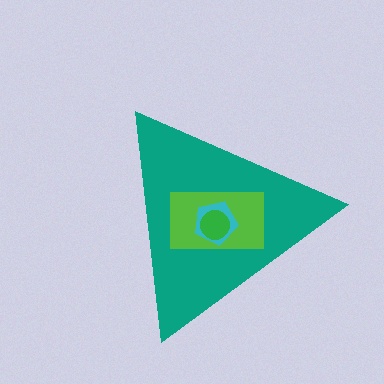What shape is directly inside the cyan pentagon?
The green circle.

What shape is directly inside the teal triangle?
The lime rectangle.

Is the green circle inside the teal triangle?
Yes.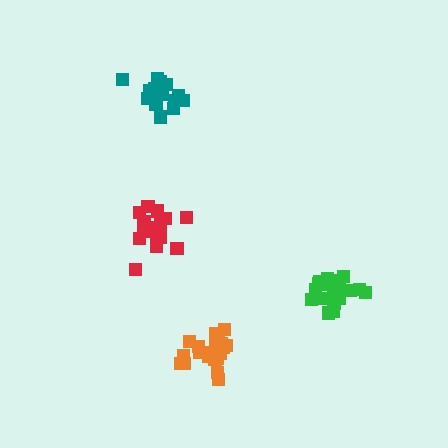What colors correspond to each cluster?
The clusters are colored: teal, green, red, orange.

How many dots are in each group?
Group 1: 16 dots, Group 2: 20 dots, Group 3: 16 dots, Group 4: 21 dots (73 total).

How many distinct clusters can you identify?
There are 4 distinct clusters.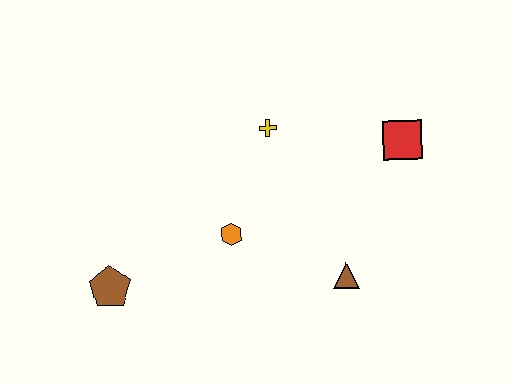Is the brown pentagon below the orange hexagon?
Yes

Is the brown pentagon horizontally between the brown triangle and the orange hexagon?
No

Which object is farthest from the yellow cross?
The brown pentagon is farthest from the yellow cross.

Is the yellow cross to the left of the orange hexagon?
No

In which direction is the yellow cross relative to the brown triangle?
The yellow cross is above the brown triangle.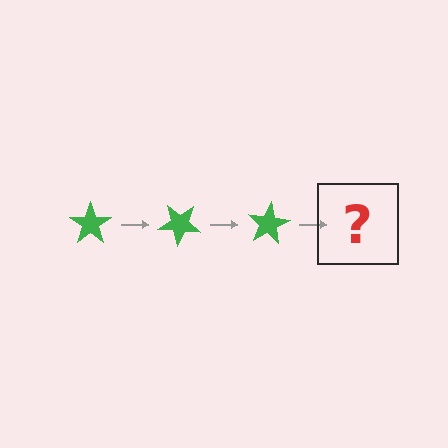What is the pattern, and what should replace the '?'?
The pattern is that the star rotates 40 degrees each step. The '?' should be a green star rotated 120 degrees.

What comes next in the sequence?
The next element should be a green star rotated 120 degrees.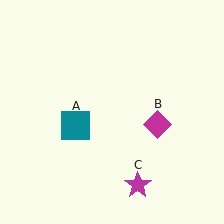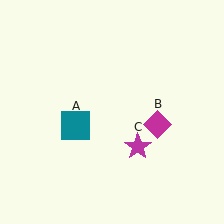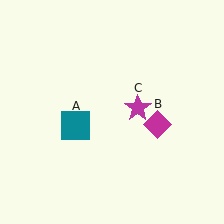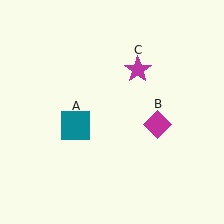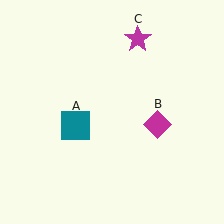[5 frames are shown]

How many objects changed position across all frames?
1 object changed position: magenta star (object C).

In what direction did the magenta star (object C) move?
The magenta star (object C) moved up.